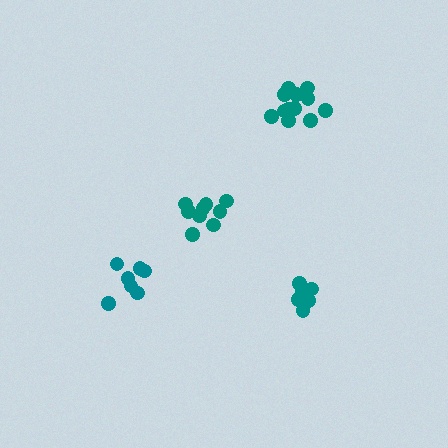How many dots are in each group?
Group 1: 7 dots, Group 2: 12 dots, Group 3: 9 dots, Group 4: 9 dots (37 total).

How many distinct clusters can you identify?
There are 4 distinct clusters.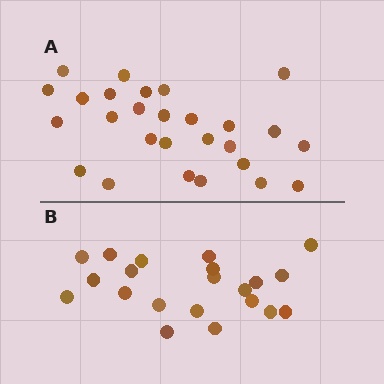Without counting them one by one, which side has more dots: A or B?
Region A (the top region) has more dots.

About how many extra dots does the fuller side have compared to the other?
Region A has about 6 more dots than region B.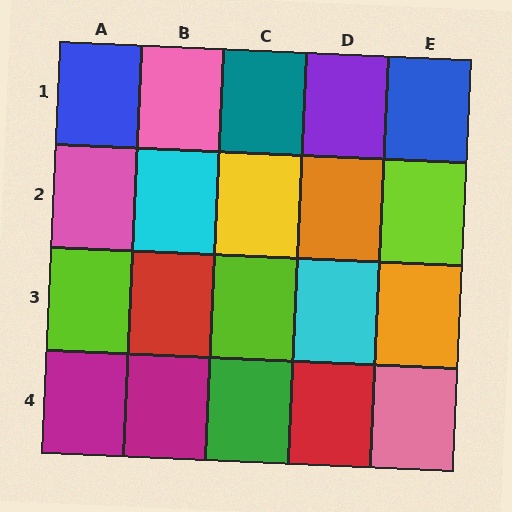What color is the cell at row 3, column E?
Orange.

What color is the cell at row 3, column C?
Lime.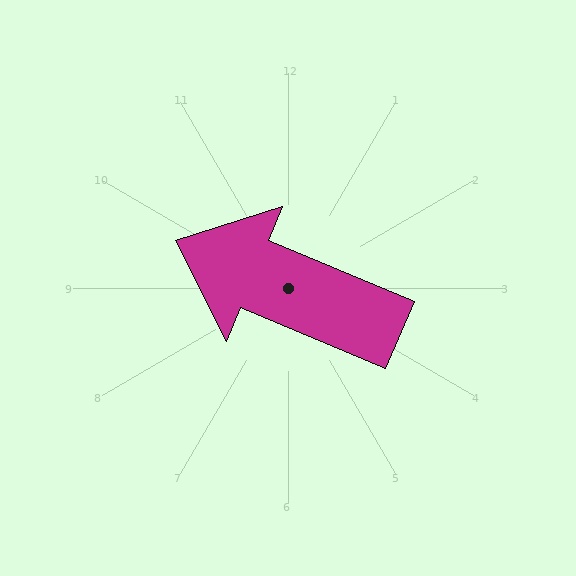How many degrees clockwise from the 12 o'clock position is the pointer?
Approximately 293 degrees.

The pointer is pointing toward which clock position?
Roughly 10 o'clock.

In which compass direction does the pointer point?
Northwest.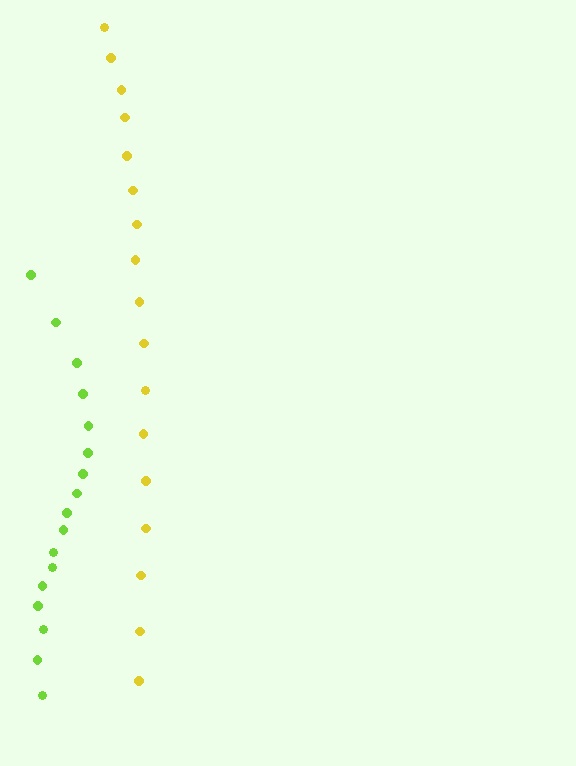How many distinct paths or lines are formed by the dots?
There are 2 distinct paths.